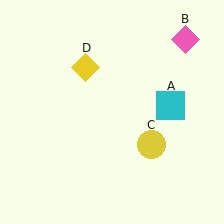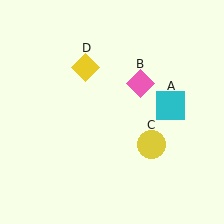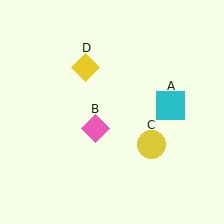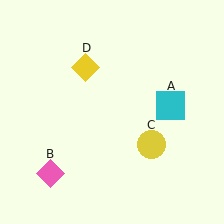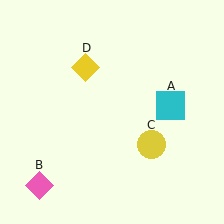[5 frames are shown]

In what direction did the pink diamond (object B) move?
The pink diamond (object B) moved down and to the left.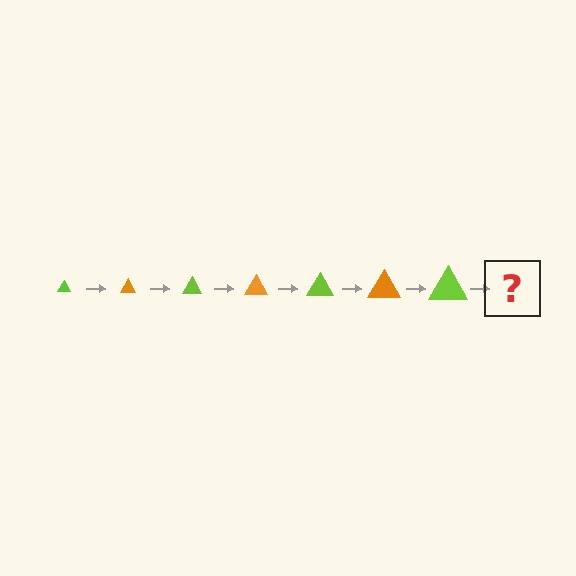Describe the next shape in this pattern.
It should be an orange triangle, larger than the previous one.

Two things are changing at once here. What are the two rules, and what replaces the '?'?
The two rules are that the triangle grows larger each step and the color cycles through lime and orange. The '?' should be an orange triangle, larger than the previous one.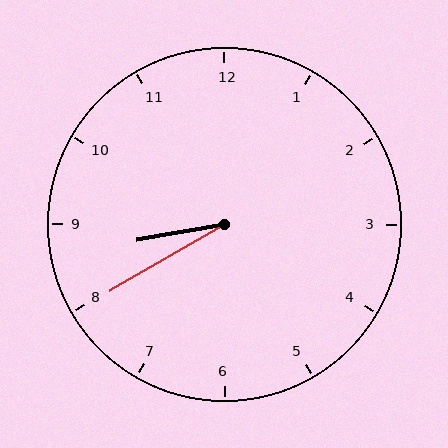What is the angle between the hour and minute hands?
Approximately 20 degrees.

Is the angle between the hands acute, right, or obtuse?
It is acute.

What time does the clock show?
8:40.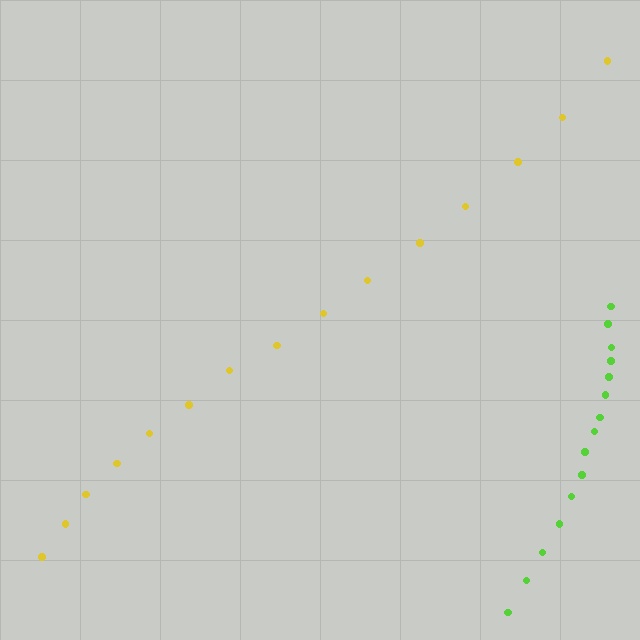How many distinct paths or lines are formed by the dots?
There are 2 distinct paths.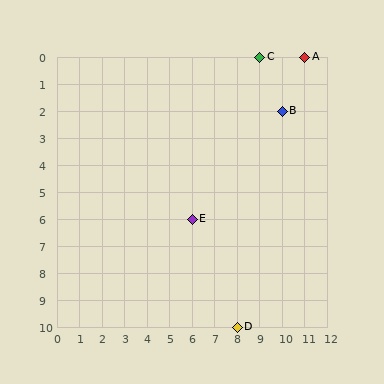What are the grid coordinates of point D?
Point D is at grid coordinates (8, 10).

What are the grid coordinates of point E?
Point E is at grid coordinates (6, 6).